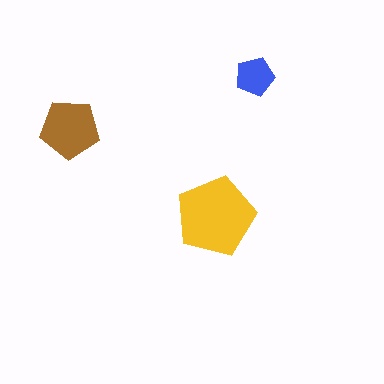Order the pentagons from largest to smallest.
the yellow one, the brown one, the blue one.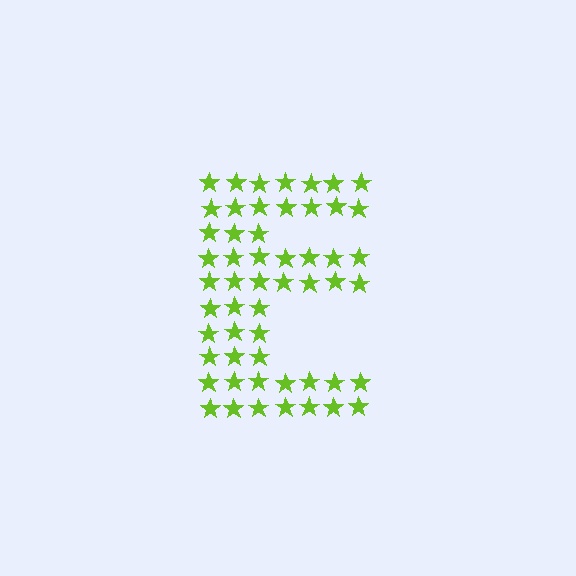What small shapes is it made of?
It is made of small stars.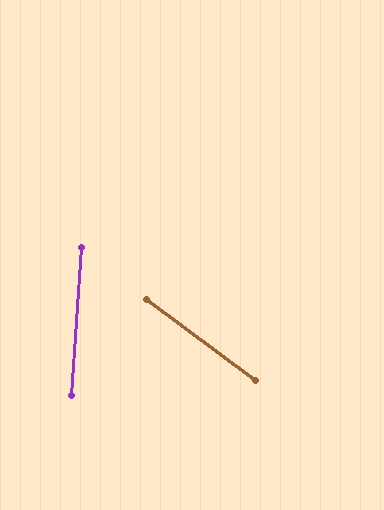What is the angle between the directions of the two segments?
Approximately 57 degrees.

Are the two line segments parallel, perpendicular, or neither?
Neither parallel nor perpendicular — they differ by about 57°.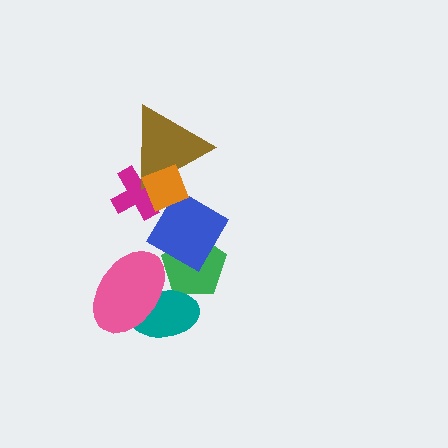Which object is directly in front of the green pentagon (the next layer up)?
The teal ellipse is directly in front of the green pentagon.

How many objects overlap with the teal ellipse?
2 objects overlap with the teal ellipse.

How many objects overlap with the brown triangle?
2 objects overlap with the brown triangle.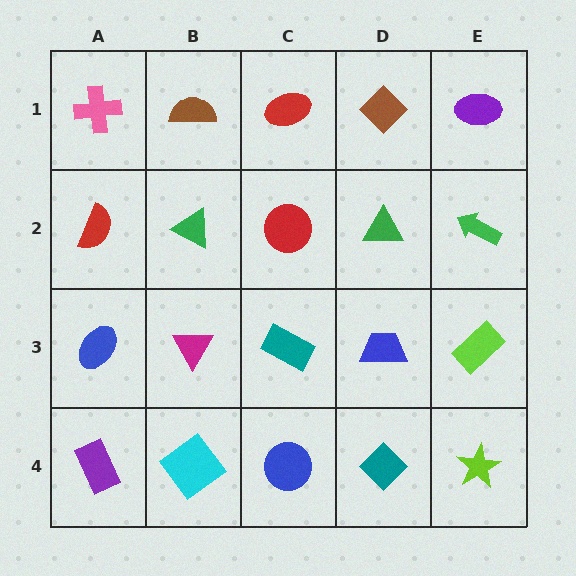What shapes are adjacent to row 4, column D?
A blue trapezoid (row 3, column D), a blue circle (row 4, column C), a lime star (row 4, column E).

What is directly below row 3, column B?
A cyan diamond.